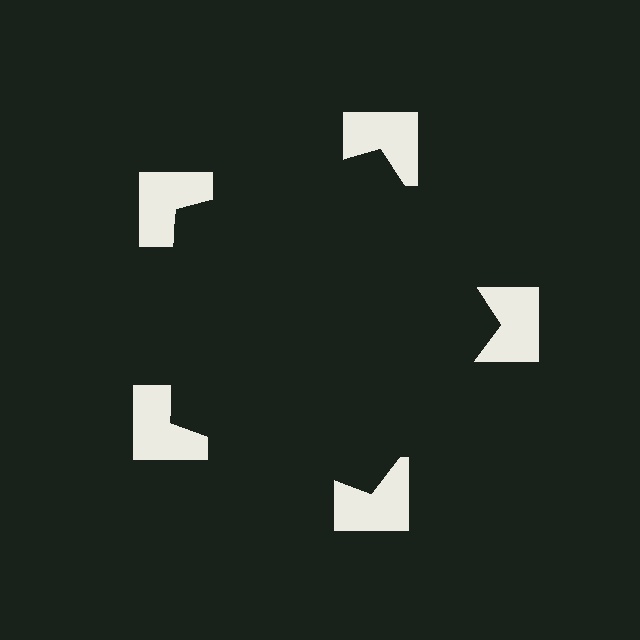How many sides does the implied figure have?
5 sides.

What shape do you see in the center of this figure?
An illusory pentagon — its edges are inferred from the aligned wedge cuts in the notched squares, not physically drawn.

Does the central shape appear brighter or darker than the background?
It typically appears slightly darker than the background, even though no actual brightness change is drawn.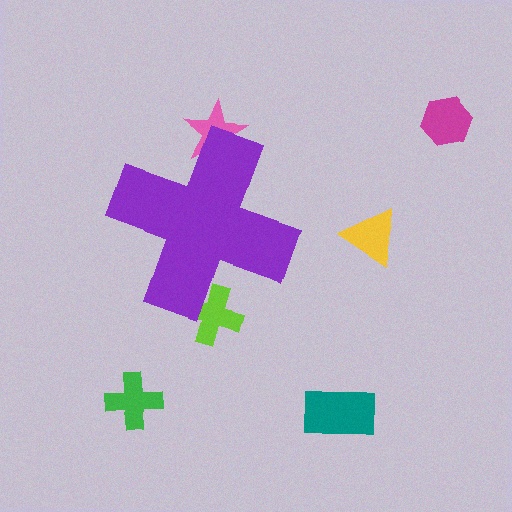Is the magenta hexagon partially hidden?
No, the magenta hexagon is fully visible.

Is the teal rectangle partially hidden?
No, the teal rectangle is fully visible.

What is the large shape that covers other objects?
A purple cross.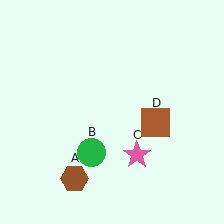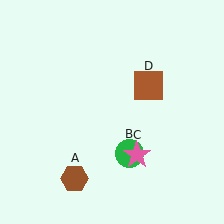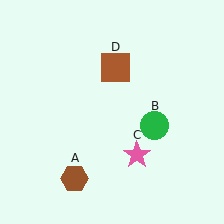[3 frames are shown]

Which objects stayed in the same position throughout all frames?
Brown hexagon (object A) and pink star (object C) remained stationary.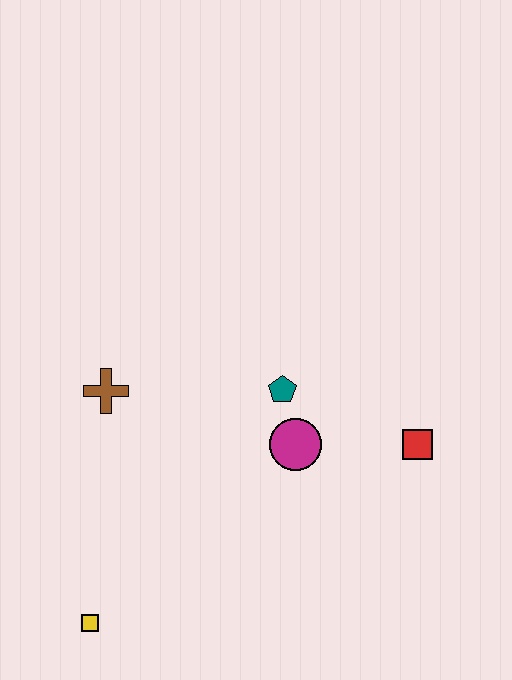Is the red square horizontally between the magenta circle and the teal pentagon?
No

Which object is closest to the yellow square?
The brown cross is closest to the yellow square.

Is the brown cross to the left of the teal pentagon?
Yes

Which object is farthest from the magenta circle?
The yellow square is farthest from the magenta circle.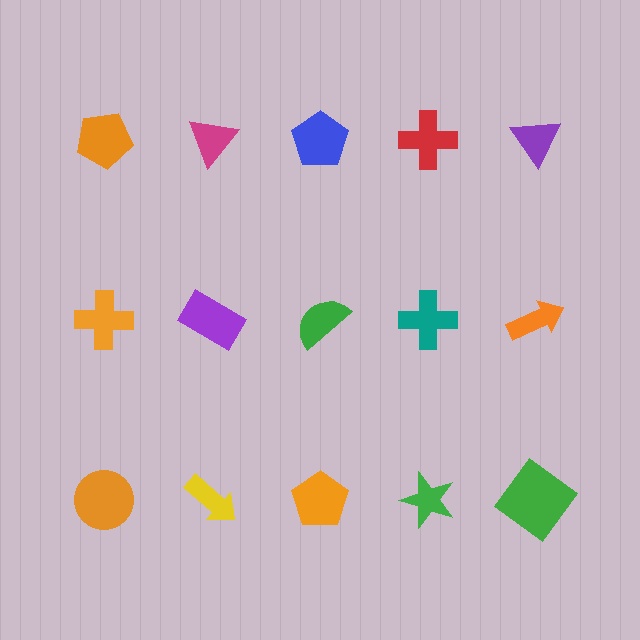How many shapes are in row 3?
5 shapes.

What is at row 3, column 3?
An orange pentagon.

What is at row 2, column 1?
An orange cross.